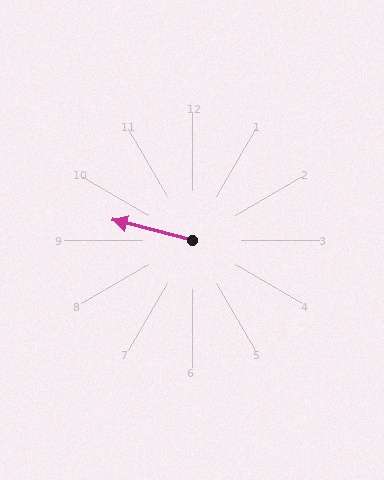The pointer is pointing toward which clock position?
Roughly 9 o'clock.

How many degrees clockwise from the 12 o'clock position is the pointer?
Approximately 284 degrees.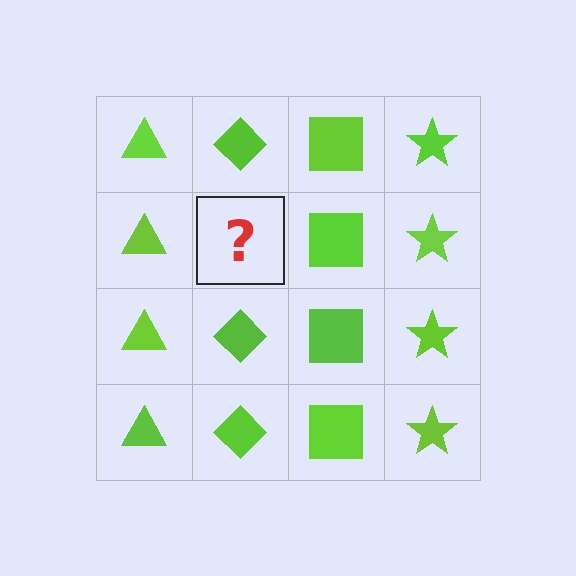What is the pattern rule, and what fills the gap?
The rule is that each column has a consistent shape. The gap should be filled with a lime diamond.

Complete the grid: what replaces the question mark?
The question mark should be replaced with a lime diamond.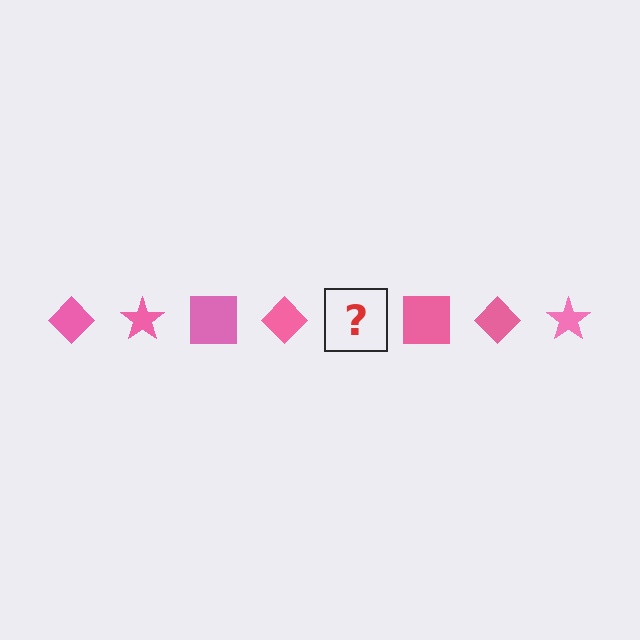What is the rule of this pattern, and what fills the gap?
The rule is that the pattern cycles through diamond, star, square shapes in pink. The gap should be filled with a pink star.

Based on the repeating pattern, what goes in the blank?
The blank should be a pink star.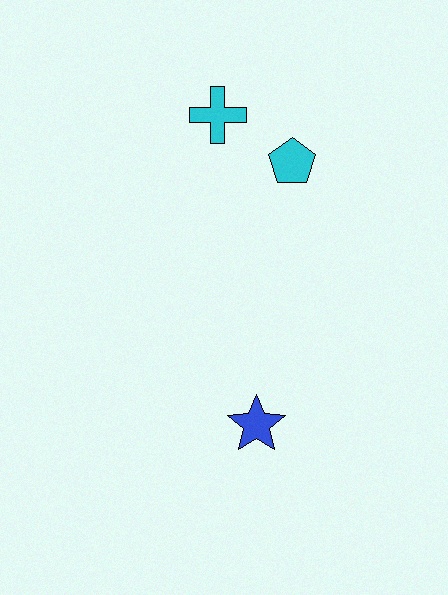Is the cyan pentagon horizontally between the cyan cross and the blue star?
No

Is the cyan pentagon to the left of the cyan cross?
No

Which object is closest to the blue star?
The cyan pentagon is closest to the blue star.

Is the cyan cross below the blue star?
No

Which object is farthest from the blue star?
The cyan cross is farthest from the blue star.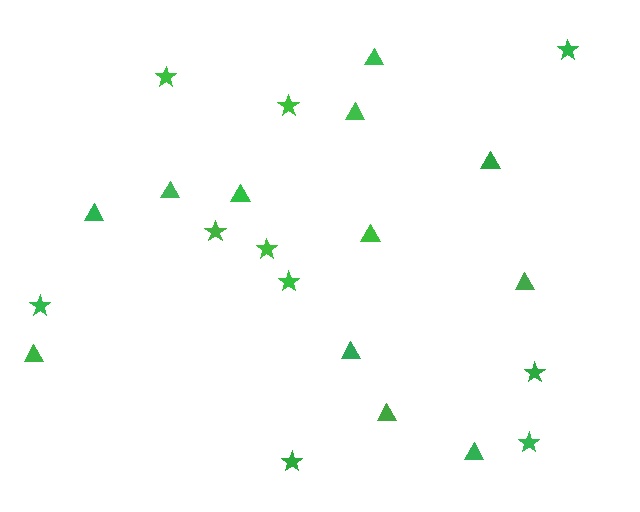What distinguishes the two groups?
There are 2 groups: one group of triangles (12) and one group of stars (10).